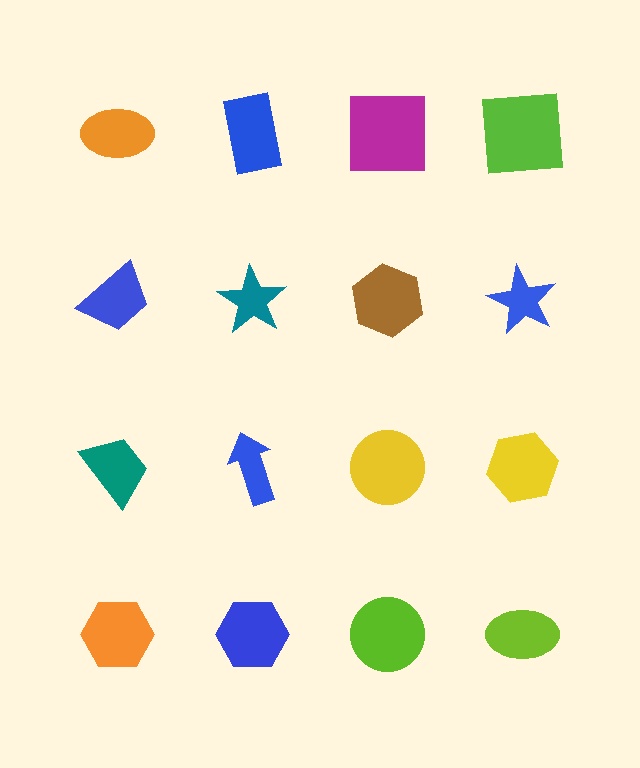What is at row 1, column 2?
A blue rectangle.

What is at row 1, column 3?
A magenta square.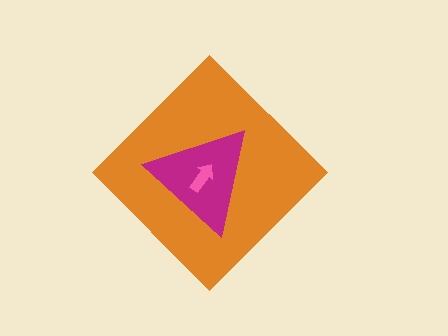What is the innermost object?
The pink arrow.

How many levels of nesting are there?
3.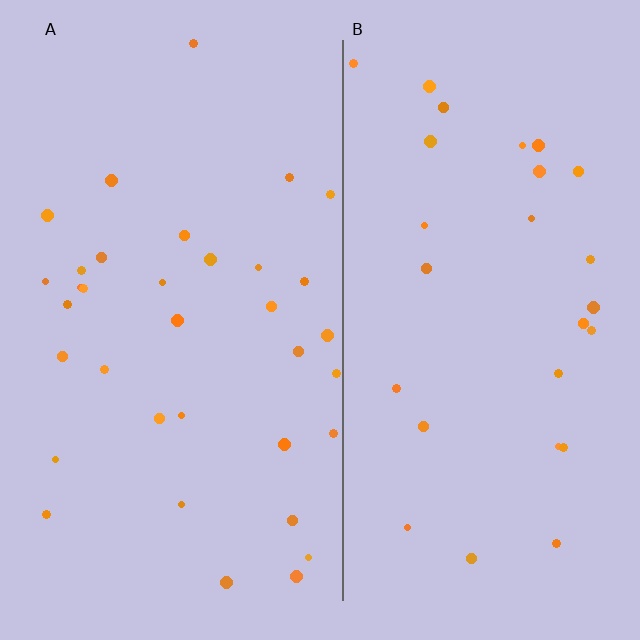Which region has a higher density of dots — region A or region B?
A (the left).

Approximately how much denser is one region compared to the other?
Approximately 1.3× — region A over region B.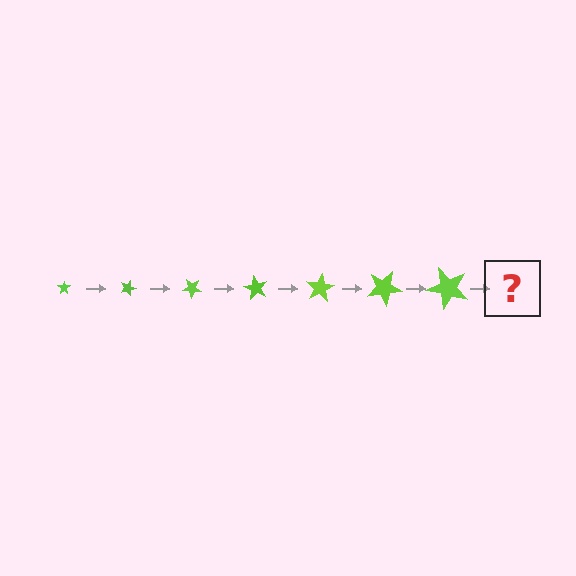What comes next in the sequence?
The next element should be a star, larger than the previous one and rotated 140 degrees from the start.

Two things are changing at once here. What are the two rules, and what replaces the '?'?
The two rules are that the star grows larger each step and it rotates 20 degrees each step. The '?' should be a star, larger than the previous one and rotated 140 degrees from the start.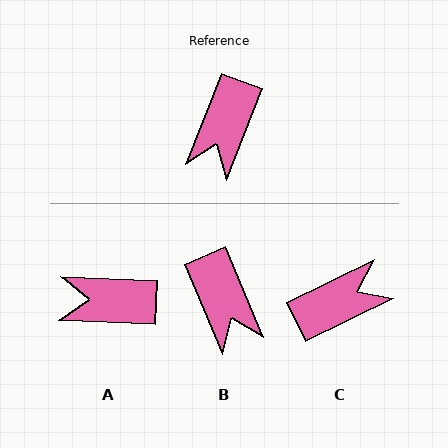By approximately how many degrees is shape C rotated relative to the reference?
Approximately 137 degrees counter-clockwise.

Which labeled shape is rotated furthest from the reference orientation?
C, about 137 degrees away.